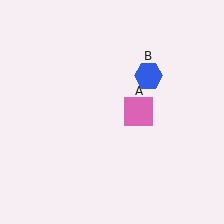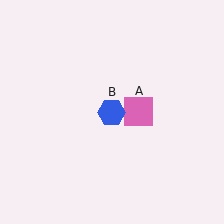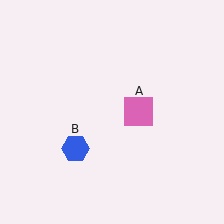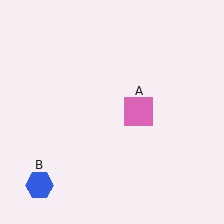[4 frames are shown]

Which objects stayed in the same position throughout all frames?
Pink square (object A) remained stationary.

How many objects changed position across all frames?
1 object changed position: blue hexagon (object B).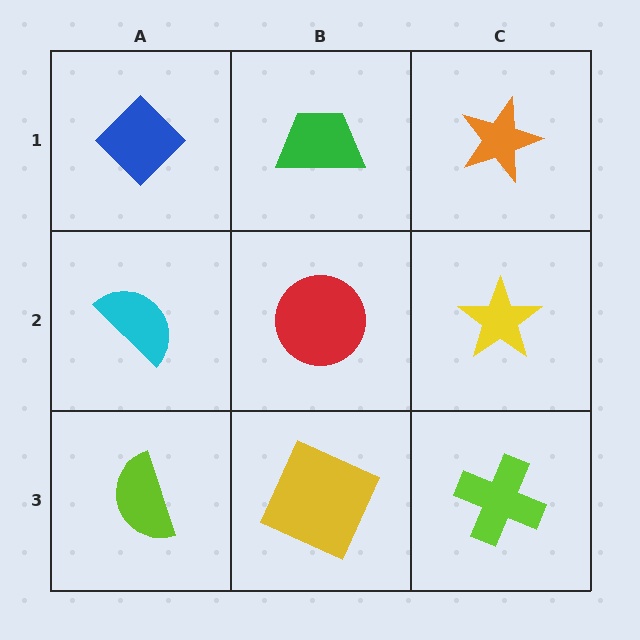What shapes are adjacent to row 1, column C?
A yellow star (row 2, column C), a green trapezoid (row 1, column B).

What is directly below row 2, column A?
A lime semicircle.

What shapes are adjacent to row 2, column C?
An orange star (row 1, column C), a lime cross (row 3, column C), a red circle (row 2, column B).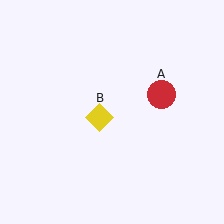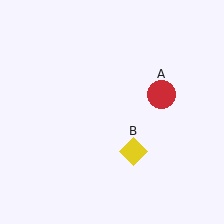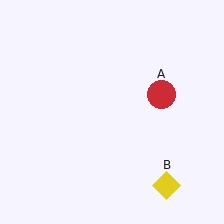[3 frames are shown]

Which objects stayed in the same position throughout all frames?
Red circle (object A) remained stationary.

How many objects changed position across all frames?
1 object changed position: yellow diamond (object B).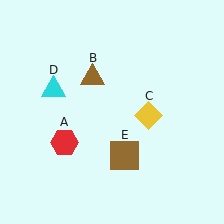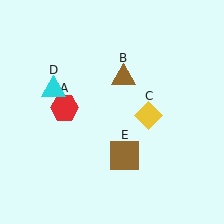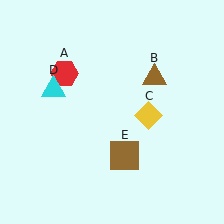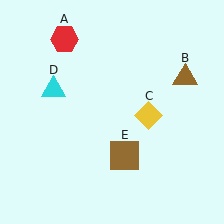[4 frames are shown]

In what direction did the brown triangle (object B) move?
The brown triangle (object B) moved right.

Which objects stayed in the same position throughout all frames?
Yellow diamond (object C) and cyan triangle (object D) and brown square (object E) remained stationary.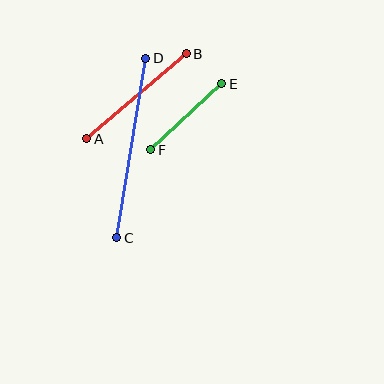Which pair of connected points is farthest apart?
Points C and D are farthest apart.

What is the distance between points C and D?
The distance is approximately 182 pixels.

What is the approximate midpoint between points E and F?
The midpoint is at approximately (186, 117) pixels.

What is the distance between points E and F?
The distance is approximately 97 pixels.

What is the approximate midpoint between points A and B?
The midpoint is at approximately (137, 96) pixels.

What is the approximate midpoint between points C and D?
The midpoint is at approximately (131, 148) pixels.